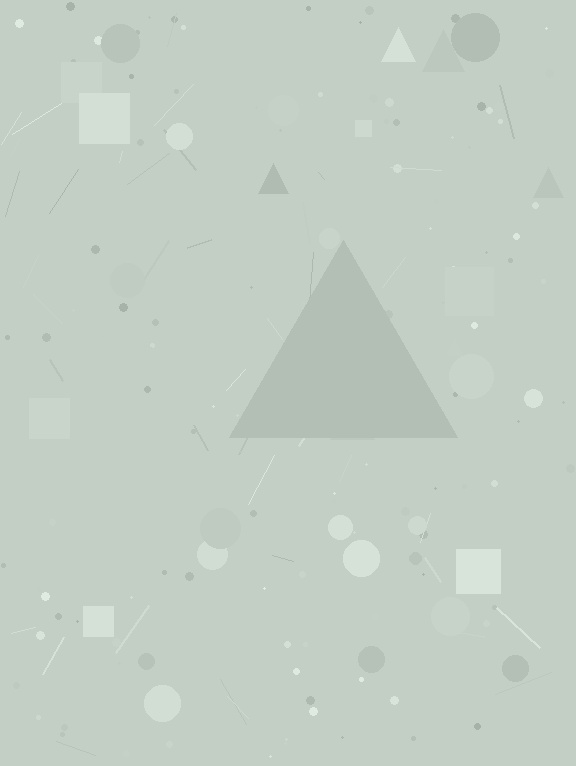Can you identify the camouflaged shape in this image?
The camouflaged shape is a triangle.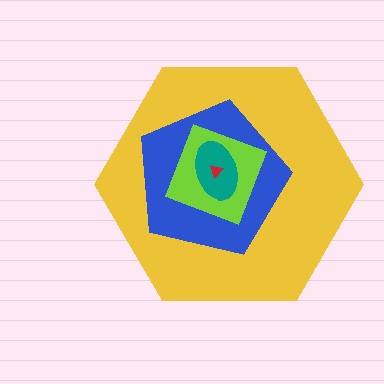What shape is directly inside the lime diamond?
The teal ellipse.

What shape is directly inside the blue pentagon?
The lime diamond.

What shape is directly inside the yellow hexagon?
The blue pentagon.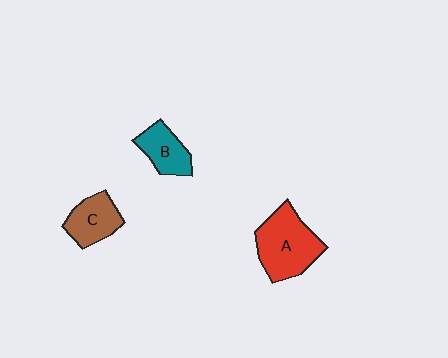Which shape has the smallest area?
Shape B (teal).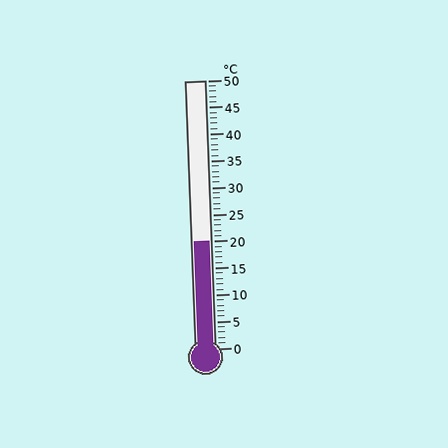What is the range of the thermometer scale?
The thermometer scale ranges from 0°C to 50°C.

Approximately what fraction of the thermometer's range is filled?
The thermometer is filled to approximately 40% of its range.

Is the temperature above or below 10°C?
The temperature is above 10°C.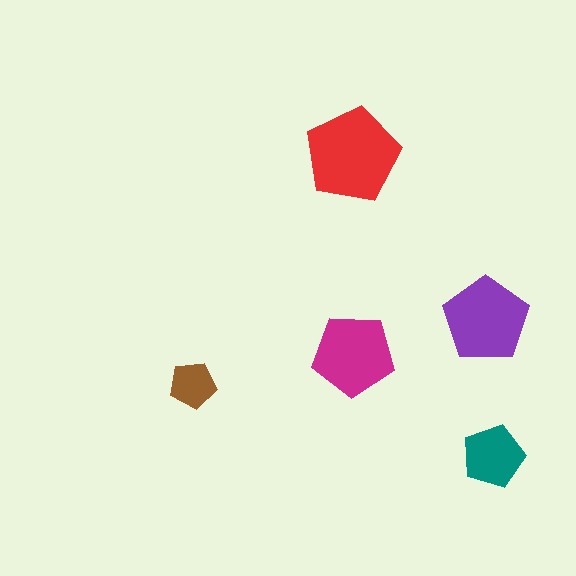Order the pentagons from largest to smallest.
the red one, the purple one, the magenta one, the teal one, the brown one.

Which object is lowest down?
The teal pentagon is bottommost.